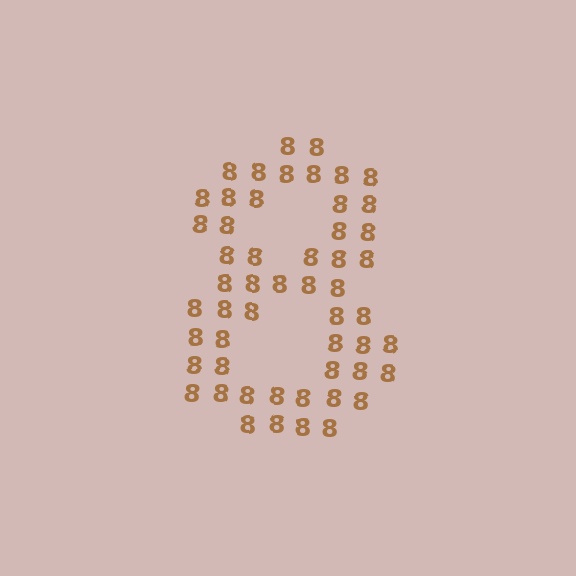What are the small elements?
The small elements are digit 8's.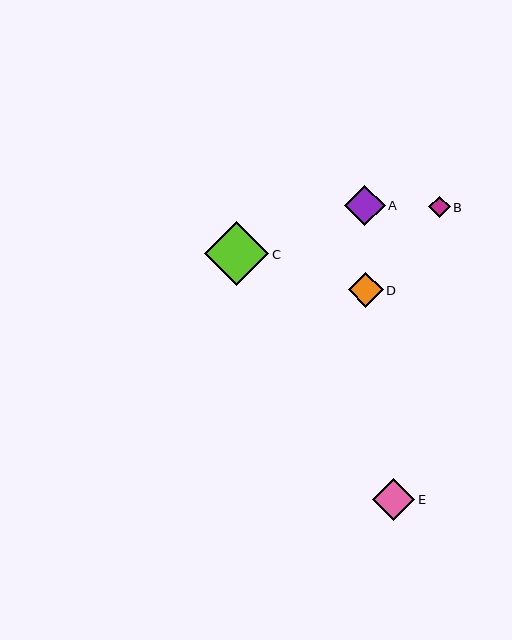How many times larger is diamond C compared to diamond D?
Diamond C is approximately 1.8 times the size of diamond D.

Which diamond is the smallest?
Diamond B is the smallest with a size of approximately 22 pixels.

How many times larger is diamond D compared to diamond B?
Diamond D is approximately 1.6 times the size of diamond B.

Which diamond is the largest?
Diamond C is the largest with a size of approximately 64 pixels.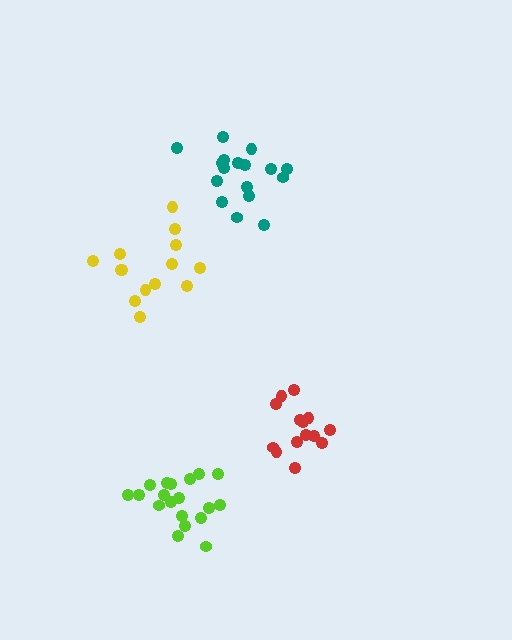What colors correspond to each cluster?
The clusters are colored: red, yellow, teal, lime.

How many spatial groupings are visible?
There are 4 spatial groupings.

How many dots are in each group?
Group 1: 15 dots, Group 2: 14 dots, Group 3: 17 dots, Group 4: 19 dots (65 total).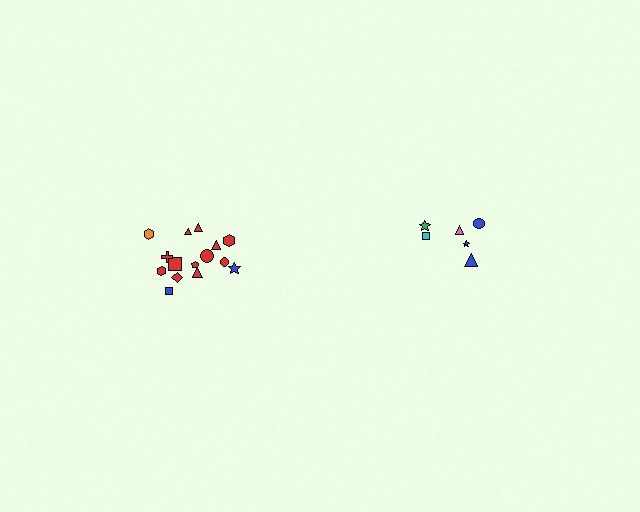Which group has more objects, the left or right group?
The left group.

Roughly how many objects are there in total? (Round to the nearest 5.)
Roughly 20 objects in total.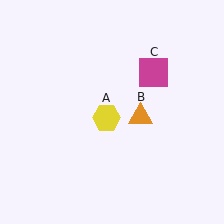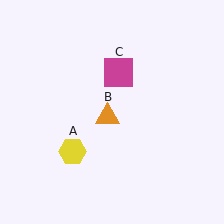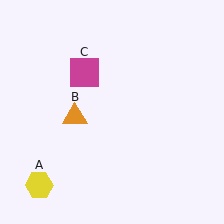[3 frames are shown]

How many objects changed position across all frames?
3 objects changed position: yellow hexagon (object A), orange triangle (object B), magenta square (object C).